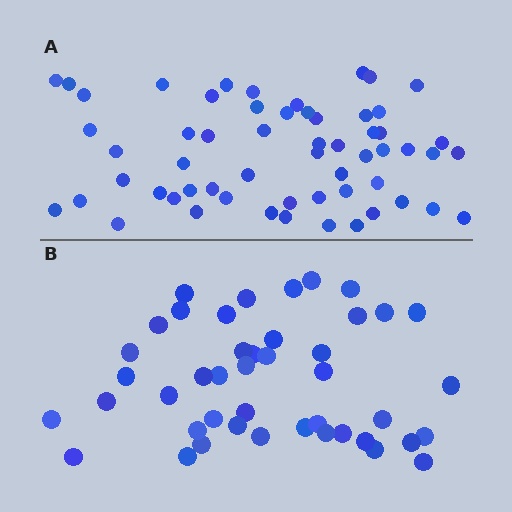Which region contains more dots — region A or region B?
Region A (the top region) has more dots.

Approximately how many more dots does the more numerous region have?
Region A has approximately 15 more dots than region B.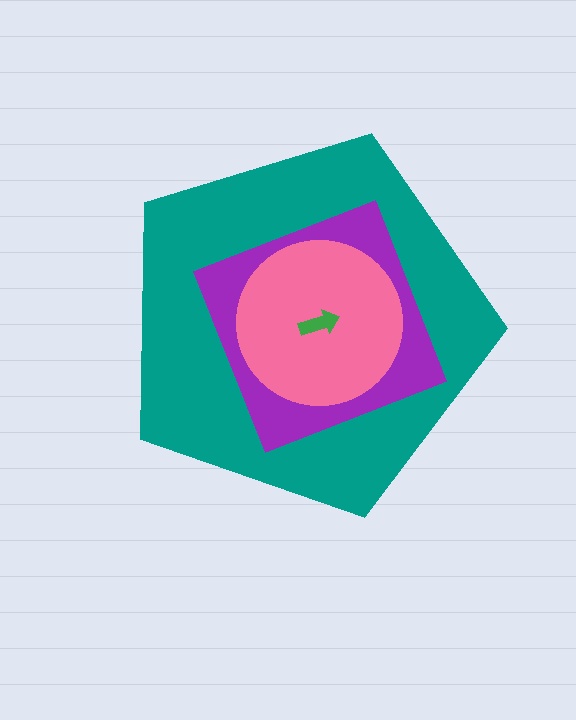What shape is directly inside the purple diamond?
The pink circle.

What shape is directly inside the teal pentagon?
The purple diamond.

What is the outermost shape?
The teal pentagon.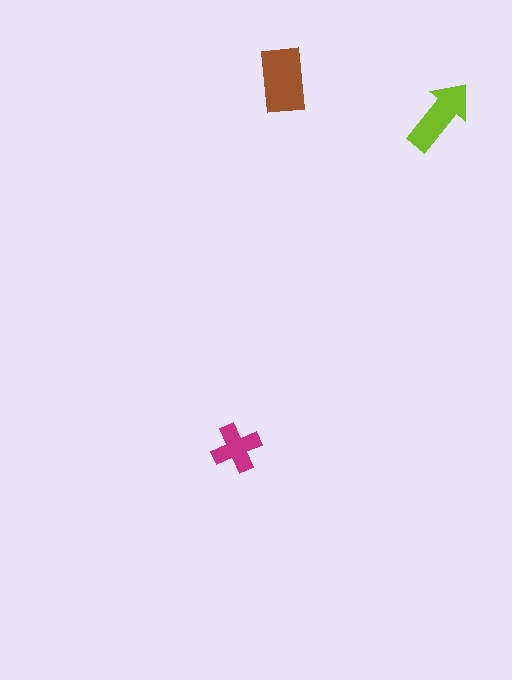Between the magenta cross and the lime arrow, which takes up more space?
The lime arrow.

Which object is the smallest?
The magenta cross.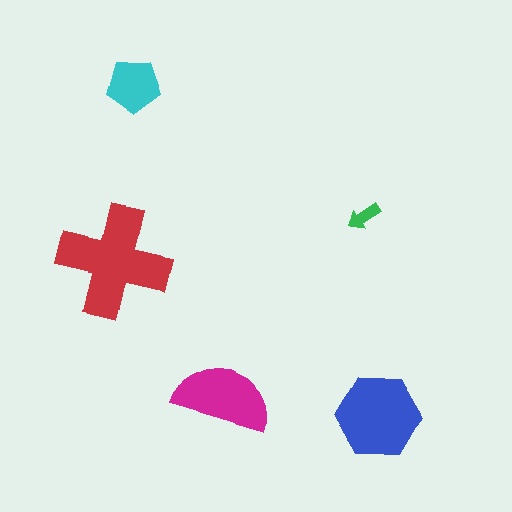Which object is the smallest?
The green arrow.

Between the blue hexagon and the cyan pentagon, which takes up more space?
The blue hexagon.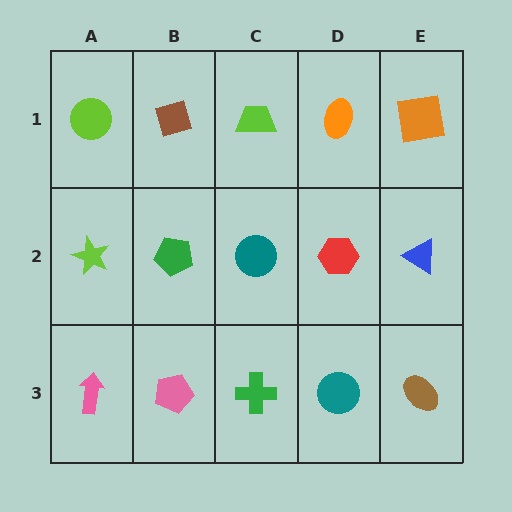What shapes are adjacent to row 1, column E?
A blue triangle (row 2, column E), an orange ellipse (row 1, column D).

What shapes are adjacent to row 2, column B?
A brown diamond (row 1, column B), a pink pentagon (row 3, column B), a lime star (row 2, column A), a teal circle (row 2, column C).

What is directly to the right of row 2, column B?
A teal circle.